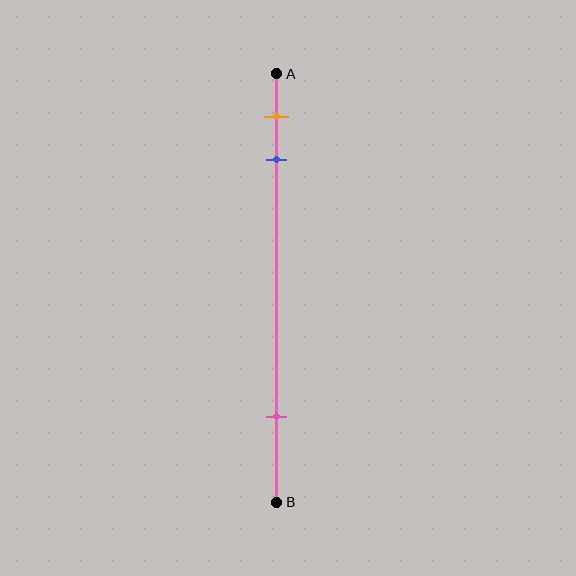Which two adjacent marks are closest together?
The orange and blue marks are the closest adjacent pair.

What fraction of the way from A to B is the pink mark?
The pink mark is approximately 80% (0.8) of the way from A to B.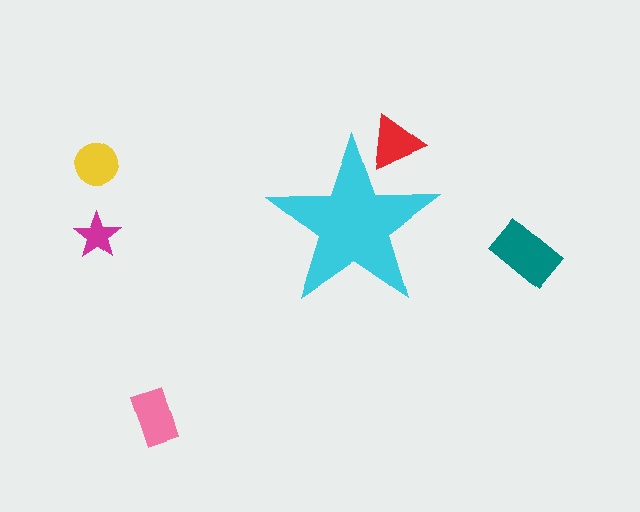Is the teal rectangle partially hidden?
No, the teal rectangle is fully visible.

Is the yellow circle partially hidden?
No, the yellow circle is fully visible.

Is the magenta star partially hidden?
No, the magenta star is fully visible.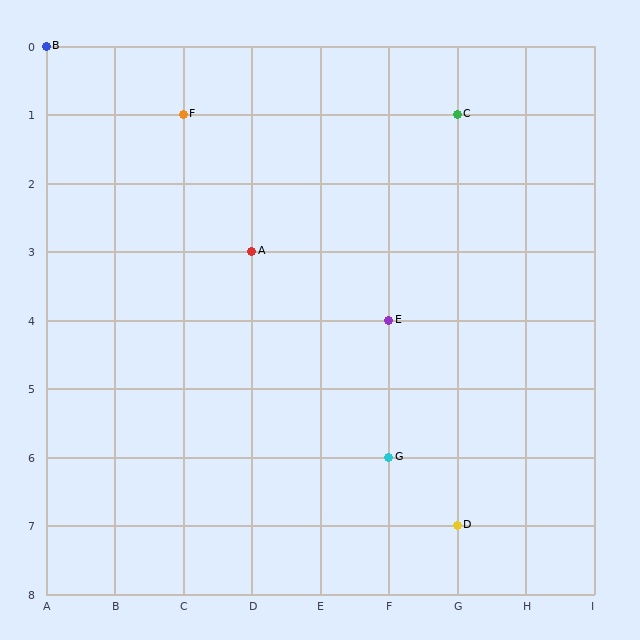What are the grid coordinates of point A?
Point A is at grid coordinates (D, 3).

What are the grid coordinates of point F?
Point F is at grid coordinates (C, 1).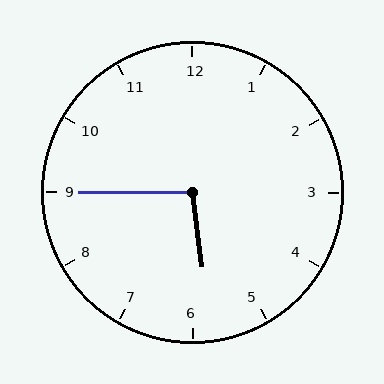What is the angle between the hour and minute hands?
Approximately 98 degrees.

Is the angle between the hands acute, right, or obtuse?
It is obtuse.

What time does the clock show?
5:45.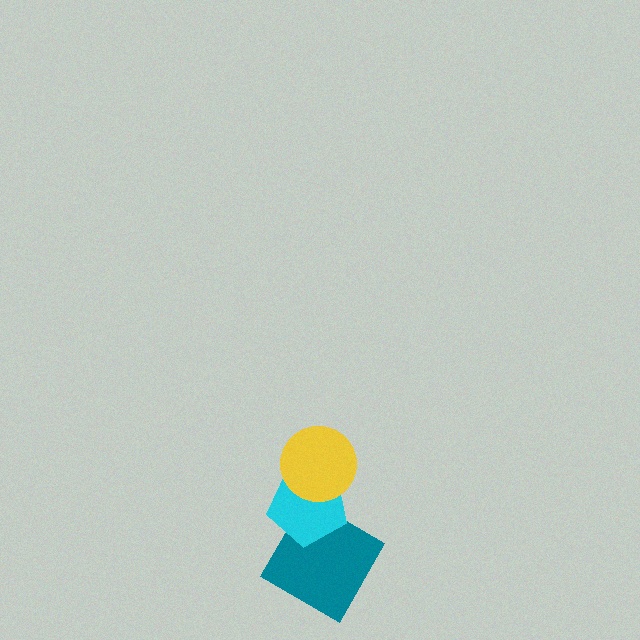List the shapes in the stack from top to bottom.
From top to bottom: the yellow circle, the cyan pentagon, the teal diamond.